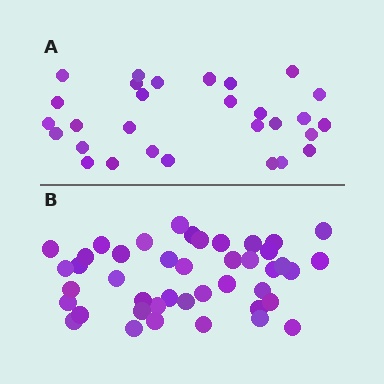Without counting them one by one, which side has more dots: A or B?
Region B (the bottom region) has more dots.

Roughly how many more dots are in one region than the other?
Region B has approximately 15 more dots than region A.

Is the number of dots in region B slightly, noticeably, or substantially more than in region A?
Region B has substantially more. The ratio is roughly 1.5 to 1.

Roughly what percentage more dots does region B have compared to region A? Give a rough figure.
About 50% more.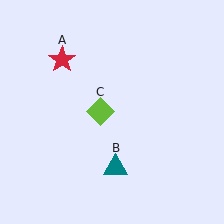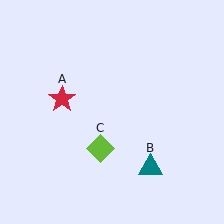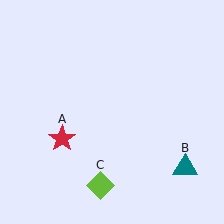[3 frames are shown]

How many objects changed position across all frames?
3 objects changed position: red star (object A), teal triangle (object B), lime diamond (object C).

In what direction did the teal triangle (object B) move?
The teal triangle (object B) moved right.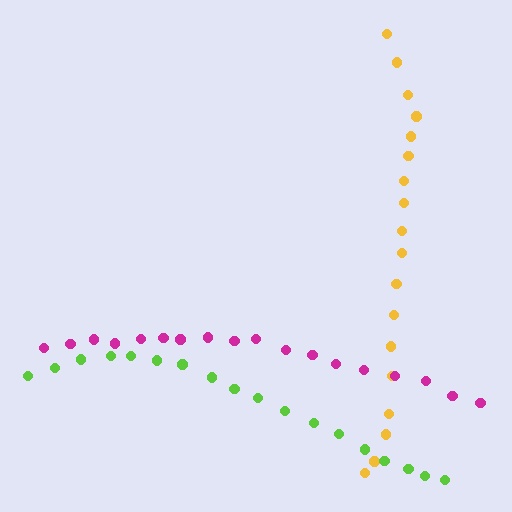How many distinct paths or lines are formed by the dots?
There are 3 distinct paths.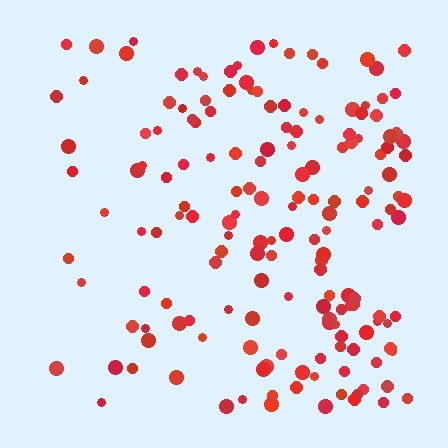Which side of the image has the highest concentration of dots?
The right.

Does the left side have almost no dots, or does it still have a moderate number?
Still a moderate number, just noticeably fewer than the right.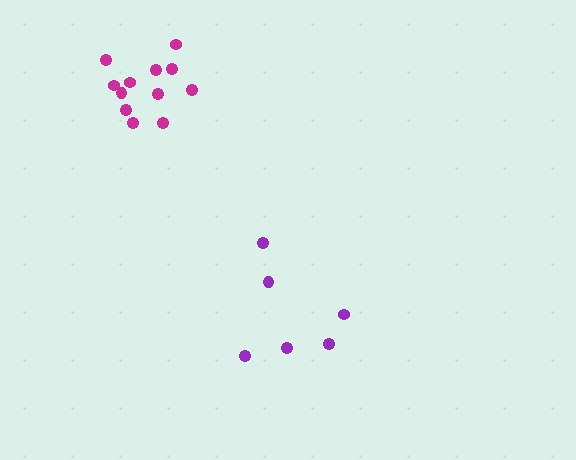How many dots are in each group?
Group 1: 12 dots, Group 2: 6 dots (18 total).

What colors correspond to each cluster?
The clusters are colored: magenta, purple.